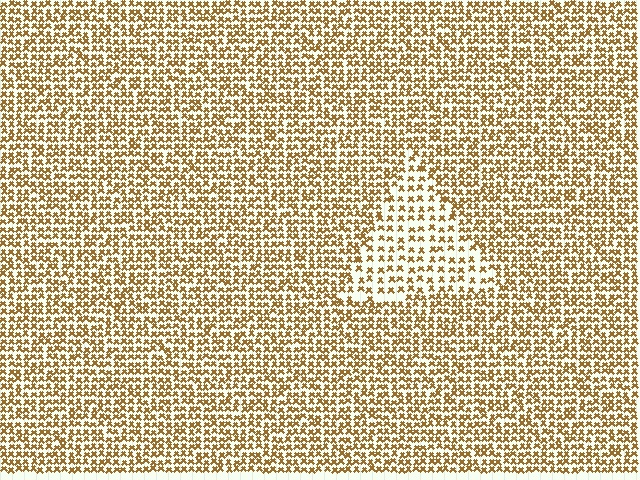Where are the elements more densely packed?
The elements are more densely packed outside the triangle boundary.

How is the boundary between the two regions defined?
The boundary is defined by a change in element density (approximately 1.8x ratio). All elements are the same color, size, and shape.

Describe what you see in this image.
The image contains small brown elements arranged at two different densities. A triangle-shaped region is visible where the elements are less densely packed than the surrounding area.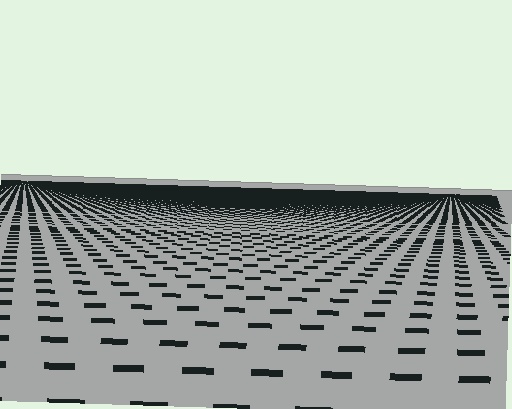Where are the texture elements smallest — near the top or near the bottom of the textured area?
Near the top.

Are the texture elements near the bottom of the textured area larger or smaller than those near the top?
Larger. Near the bottom, elements are closer to the viewer and appear at a bigger on-screen size.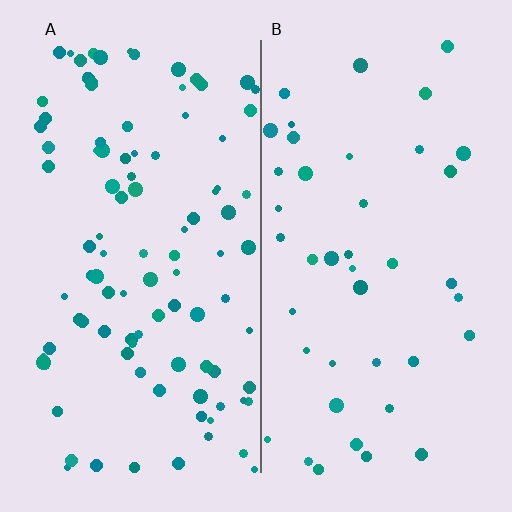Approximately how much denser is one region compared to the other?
Approximately 2.3× — region A over region B.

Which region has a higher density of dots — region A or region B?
A (the left).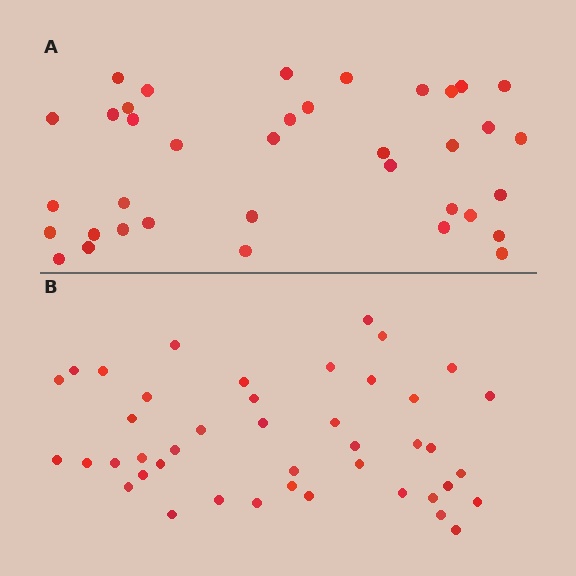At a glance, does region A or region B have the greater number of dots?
Region B (the bottom region) has more dots.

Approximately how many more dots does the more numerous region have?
Region B has about 6 more dots than region A.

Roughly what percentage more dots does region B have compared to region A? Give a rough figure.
About 15% more.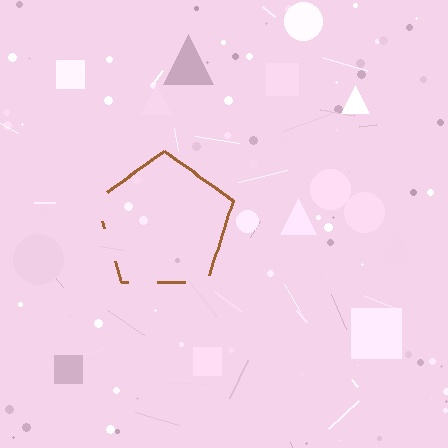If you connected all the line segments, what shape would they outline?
They would outline a pentagon.